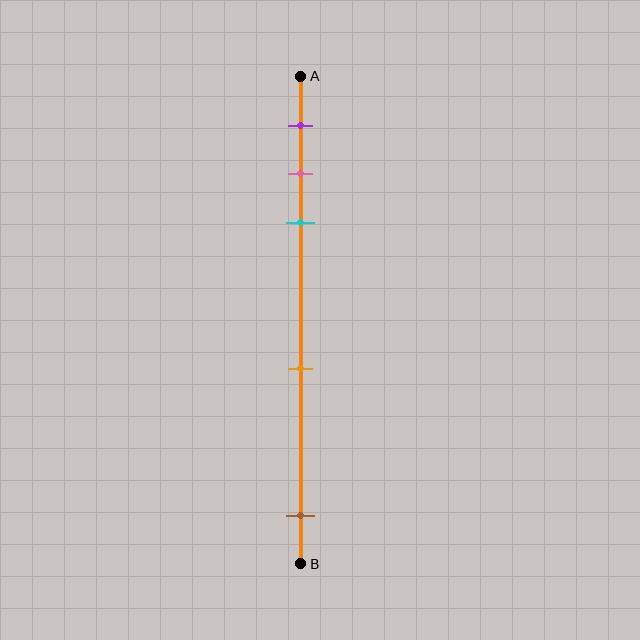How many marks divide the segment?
There are 5 marks dividing the segment.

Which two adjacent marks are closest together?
The pink and cyan marks are the closest adjacent pair.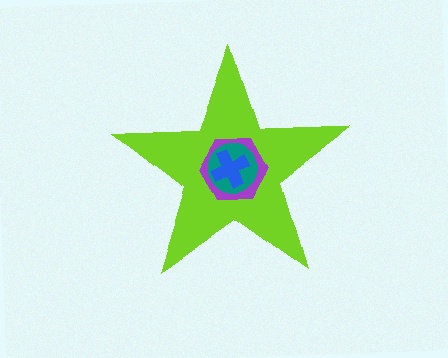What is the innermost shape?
The blue cross.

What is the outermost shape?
The lime star.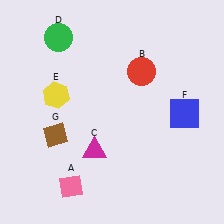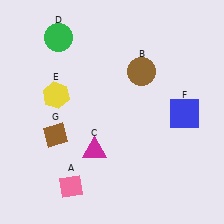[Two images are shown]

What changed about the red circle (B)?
In Image 1, B is red. In Image 2, it changed to brown.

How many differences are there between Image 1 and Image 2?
There is 1 difference between the two images.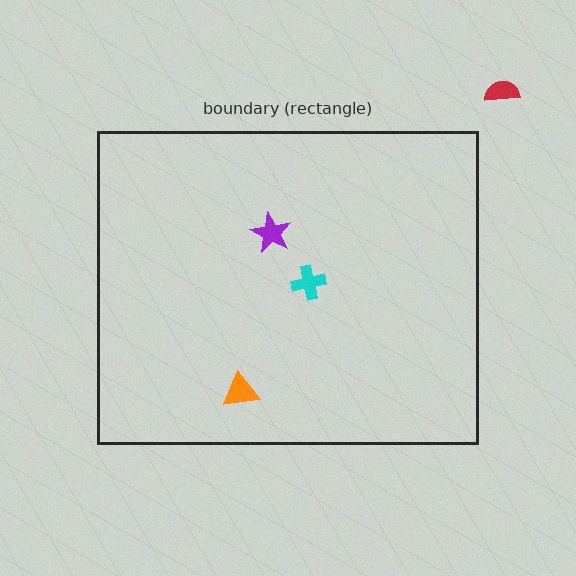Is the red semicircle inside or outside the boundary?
Outside.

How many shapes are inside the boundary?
3 inside, 1 outside.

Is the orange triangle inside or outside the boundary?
Inside.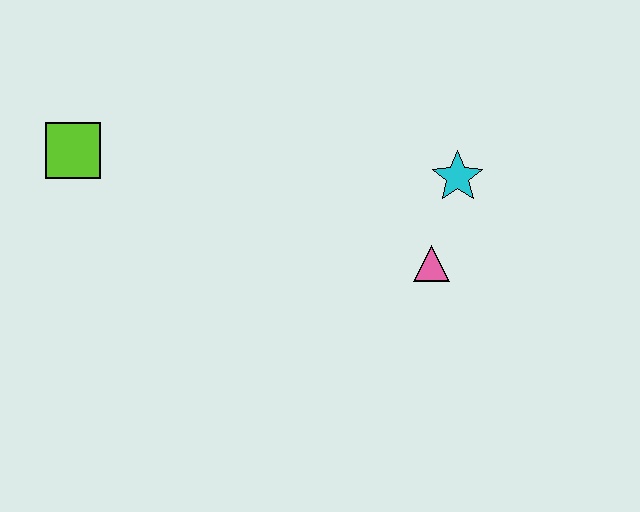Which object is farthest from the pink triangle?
The lime square is farthest from the pink triangle.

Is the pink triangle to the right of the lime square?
Yes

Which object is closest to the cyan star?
The pink triangle is closest to the cyan star.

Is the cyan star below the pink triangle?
No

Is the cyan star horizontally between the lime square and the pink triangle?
No